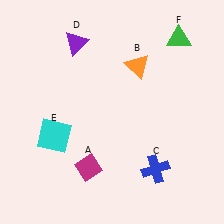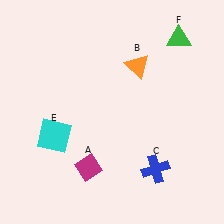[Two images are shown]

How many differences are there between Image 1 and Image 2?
There is 1 difference between the two images.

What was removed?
The purple triangle (D) was removed in Image 2.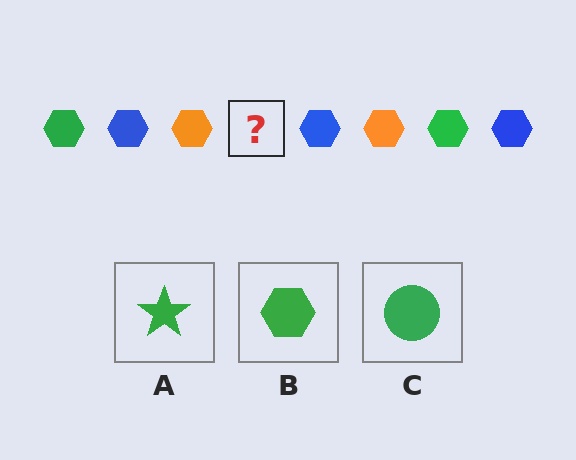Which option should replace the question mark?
Option B.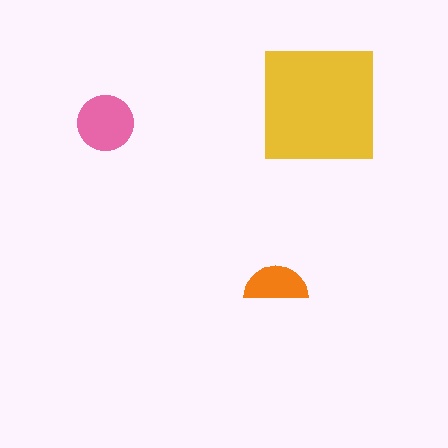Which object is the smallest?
The orange semicircle.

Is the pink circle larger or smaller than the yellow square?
Smaller.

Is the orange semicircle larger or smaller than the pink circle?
Smaller.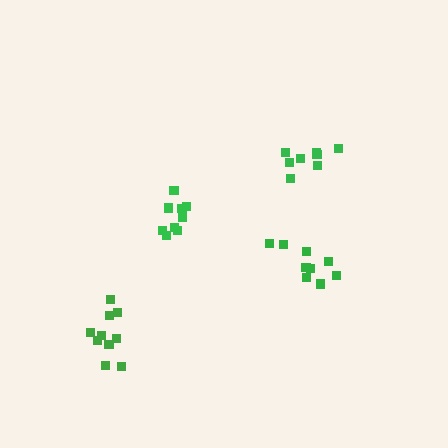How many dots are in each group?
Group 1: 9 dots, Group 2: 8 dots, Group 3: 9 dots, Group 4: 10 dots (36 total).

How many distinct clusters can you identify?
There are 4 distinct clusters.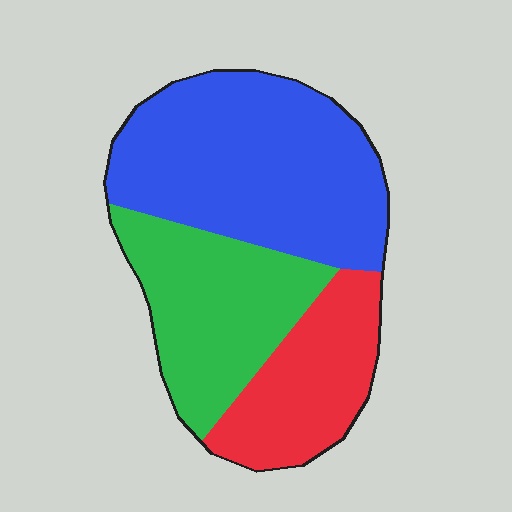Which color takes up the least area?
Red, at roughly 25%.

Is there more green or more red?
Green.